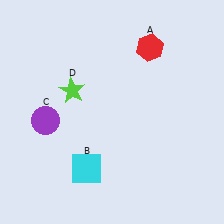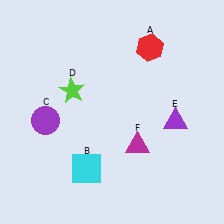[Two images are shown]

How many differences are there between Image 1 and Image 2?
There are 2 differences between the two images.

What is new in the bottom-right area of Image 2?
A magenta triangle (F) was added in the bottom-right area of Image 2.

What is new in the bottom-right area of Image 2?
A purple triangle (E) was added in the bottom-right area of Image 2.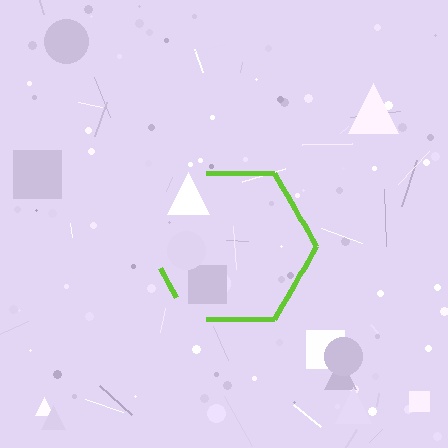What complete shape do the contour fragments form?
The contour fragments form a hexagon.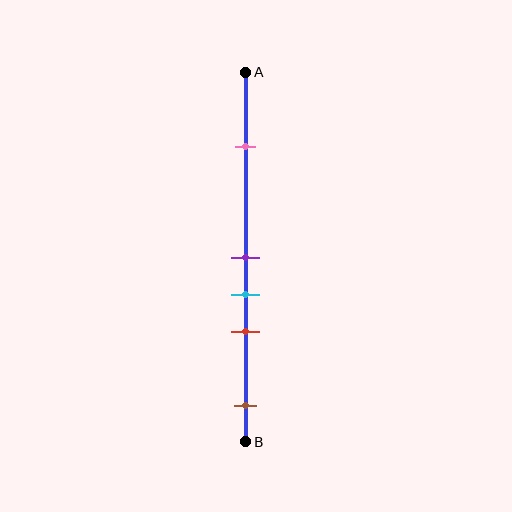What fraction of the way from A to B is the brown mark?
The brown mark is approximately 90% (0.9) of the way from A to B.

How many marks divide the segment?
There are 5 marks dividing the segment.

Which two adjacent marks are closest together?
The purple and cyan marks are the closest adjacent pair.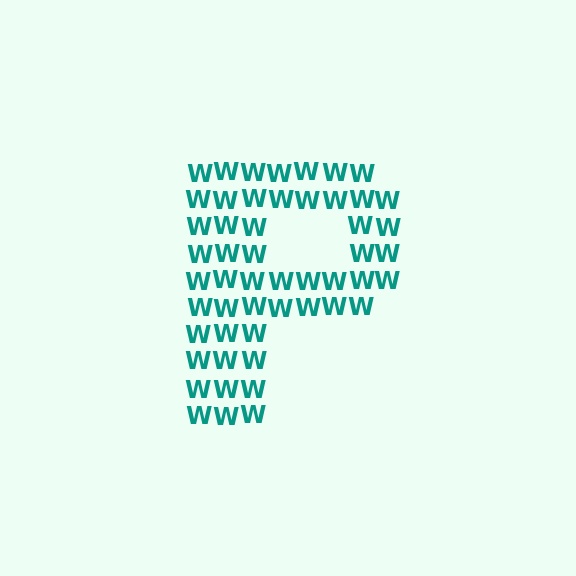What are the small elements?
The small elements are letter W's.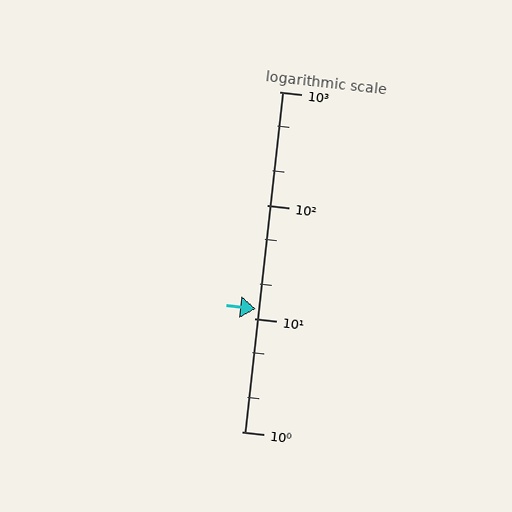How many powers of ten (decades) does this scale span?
The scale spans 3 decades, from 1 to 1000.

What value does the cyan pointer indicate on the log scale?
The pointer indicates approximately 12.